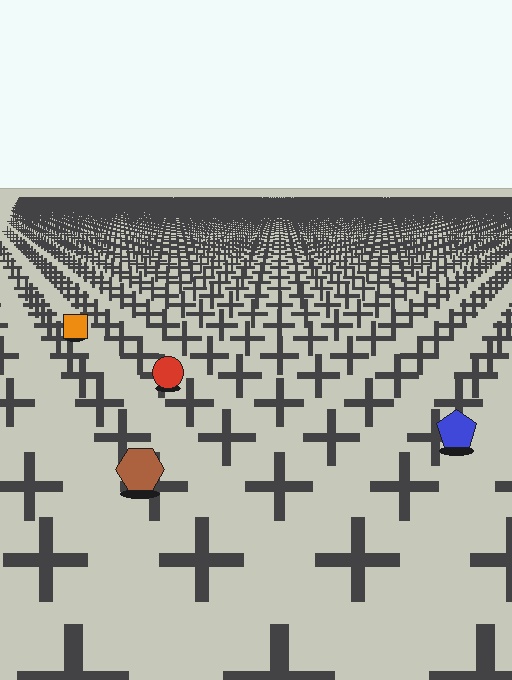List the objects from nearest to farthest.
From nearest to farthest: the brown hexagon, the blue pentagon, the red circle, the orange square.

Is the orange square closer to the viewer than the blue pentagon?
No. The blue pentagon is closer — you can tell from the texture gradient: the ground texture is coarser near it.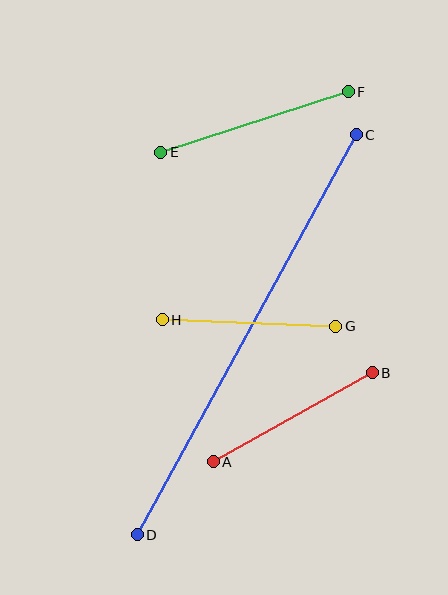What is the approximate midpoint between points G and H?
The midpoint is at approximately (249, 323) pixels.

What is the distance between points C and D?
The distance is approximately 456 pixels.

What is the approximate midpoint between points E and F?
The midpoint is at approximately (254, 122) pixels.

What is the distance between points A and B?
The distance is approximately 182 pixels.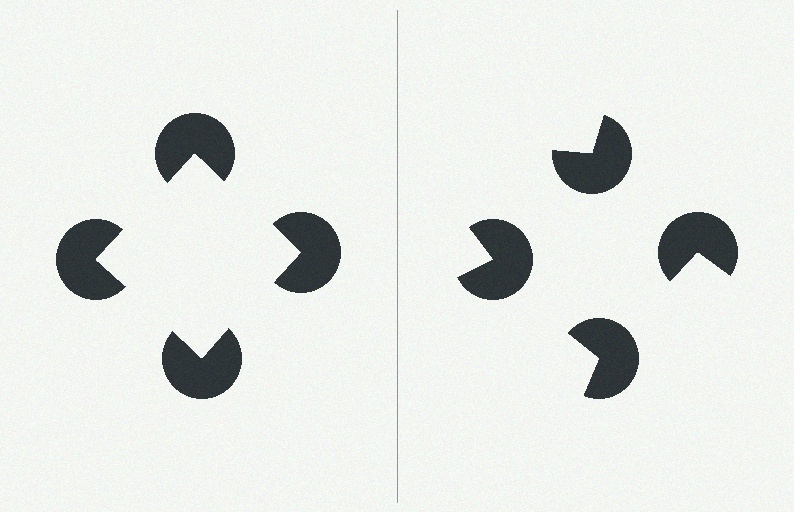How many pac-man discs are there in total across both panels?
8 — 4 on each side.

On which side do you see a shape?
An illusory square appears on the left side. On the right side the wedge cuts are rotated, so no coherent shape forms.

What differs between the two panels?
The pac-man discs are positioned identically on both sides; only the wedge orientations differ. On the left they align to a square; on the right they are misaligned.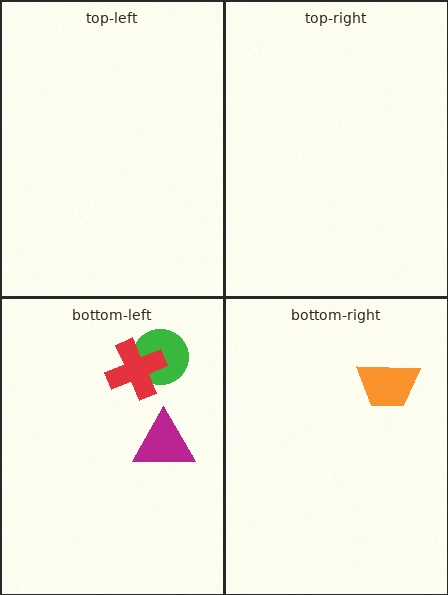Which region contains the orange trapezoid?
The bottom-right region.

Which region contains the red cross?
The bottom-left region.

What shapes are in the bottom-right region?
The orange trapezoid.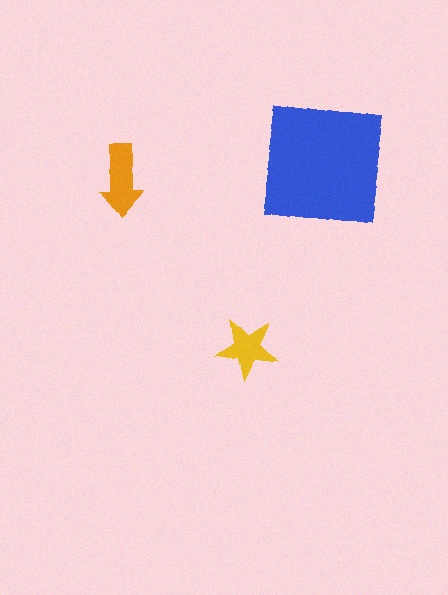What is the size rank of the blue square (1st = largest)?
1st.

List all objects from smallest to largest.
The yellow star, the orange arrow, the blue square.